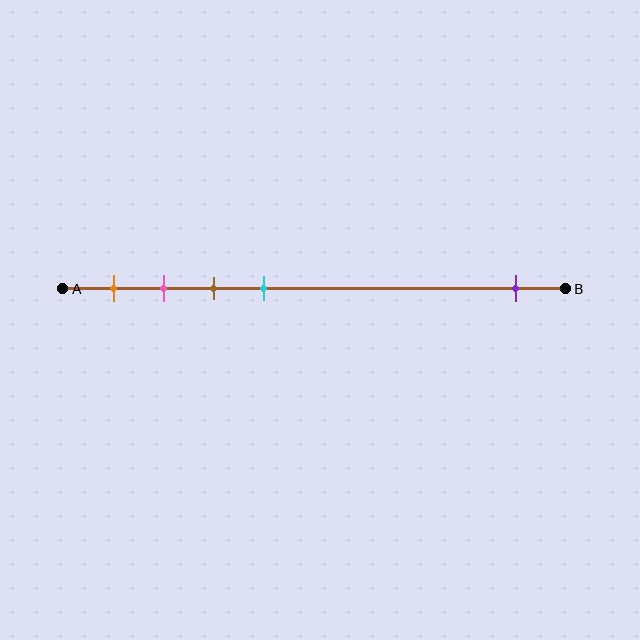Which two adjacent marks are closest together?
The pink and brown marks are the closest adjacent pair.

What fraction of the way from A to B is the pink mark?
The pink mark is approximately 20% (0.2) of the way from A to B.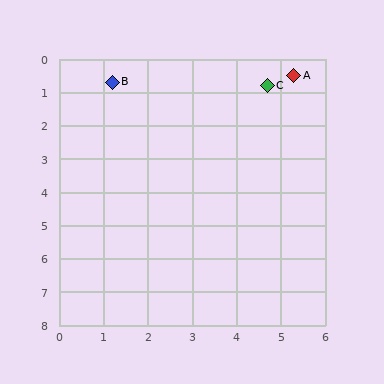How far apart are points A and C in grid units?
Points A and C are about 0.7 grid units apart.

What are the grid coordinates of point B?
Point B is at approximately (1.2, 0.7).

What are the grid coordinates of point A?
Point A is at approximately (5.3, 0.5).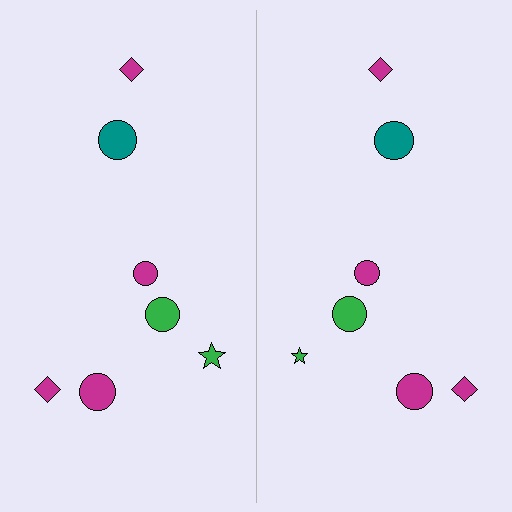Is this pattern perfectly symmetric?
No, the pattern is not perfectly symmetric. The green star on the right side has a different size than its mirror counterpart.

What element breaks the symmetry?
The green star on the right side has a different size than its mirror counterpart.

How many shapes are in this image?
There are 14 shapes in this image.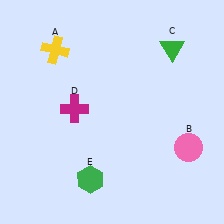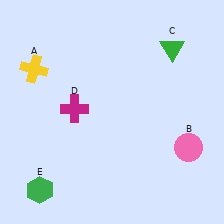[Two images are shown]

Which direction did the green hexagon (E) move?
The green hexagon (E) moved left.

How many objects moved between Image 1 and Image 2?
2 objects moved between the two images.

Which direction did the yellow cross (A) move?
The yellow cross (A) moved left.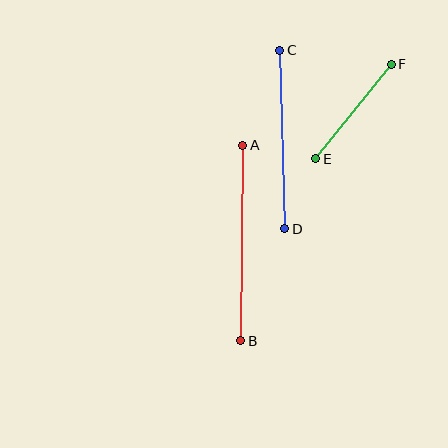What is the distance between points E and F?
The distance is approximately 121 pixels.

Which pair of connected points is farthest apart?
Points A and B are farthest apart.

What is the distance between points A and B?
The distance is approximately 196 pixels.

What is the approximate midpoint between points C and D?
The midpoint is at approximately (282, 139) pixels.